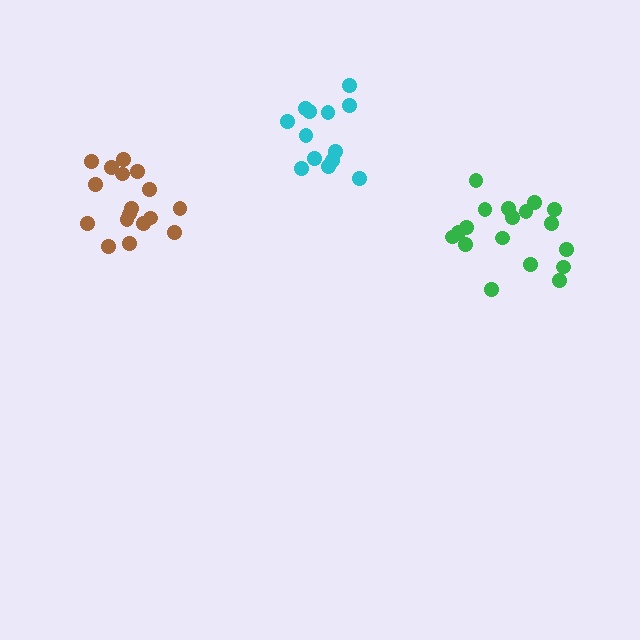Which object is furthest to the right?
The green cluster is rightmost.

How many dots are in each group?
Group 1: 17 dots, Group 2: 13 dots, Group 3: 18 dots (48 total).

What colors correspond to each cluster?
The clusters are colored: brown, cyan, green.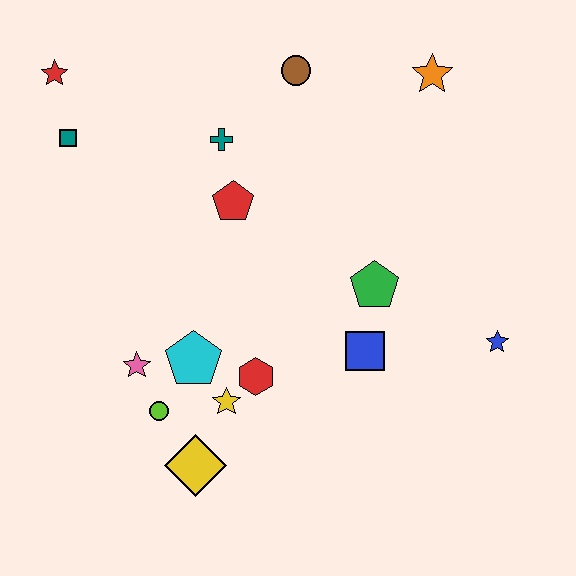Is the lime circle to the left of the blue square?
Yes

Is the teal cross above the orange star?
No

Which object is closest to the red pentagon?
The teal cross is closest to the red pentagon.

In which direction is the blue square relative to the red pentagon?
The blue square is below the red pentagon.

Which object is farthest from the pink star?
The orange star is farthest from the pink star.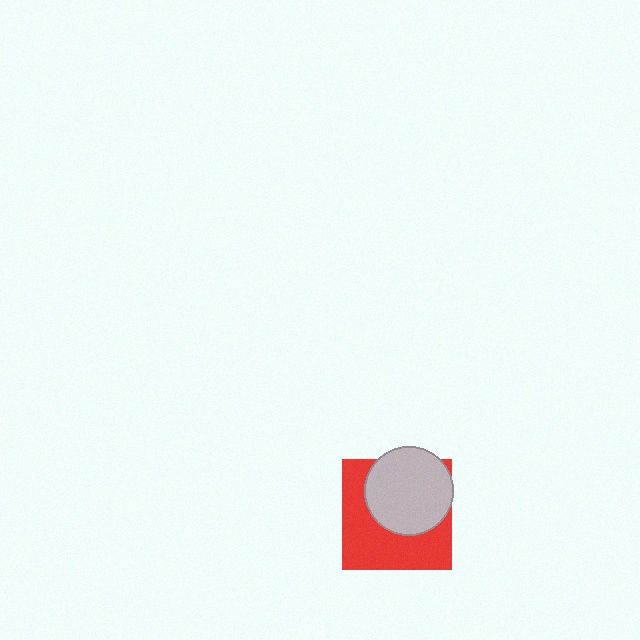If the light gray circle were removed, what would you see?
You would see the complete red square.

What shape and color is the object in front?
The object in front is a light gray circle.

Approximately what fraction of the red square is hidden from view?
Roughly 47% of the red square is hidden behind the light gray circle.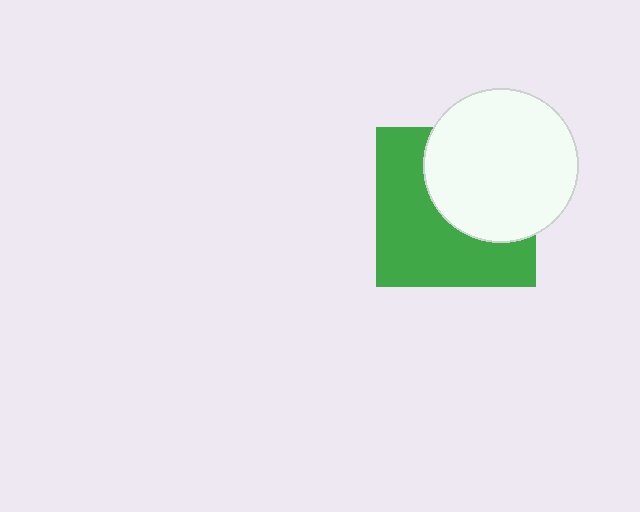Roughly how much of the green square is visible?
About half of it is visible (roughly 55%).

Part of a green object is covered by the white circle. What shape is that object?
It is a square.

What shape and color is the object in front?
The object in front is a white circle.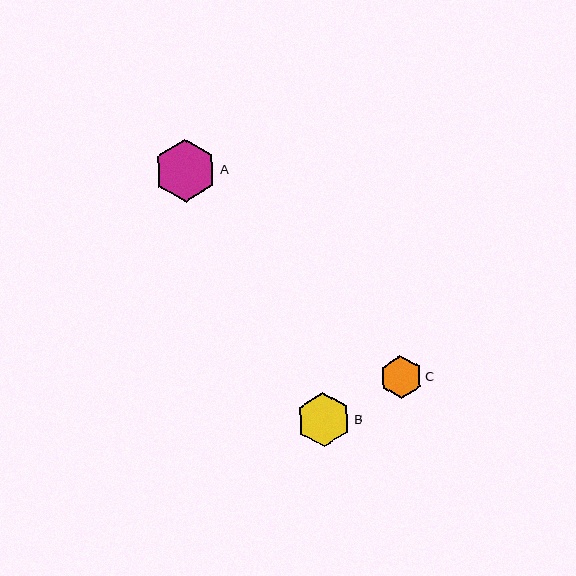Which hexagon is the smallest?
Hexagon C is the smallest with a size of approximately 43 pixels.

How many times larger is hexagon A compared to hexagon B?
Hexagon A is approximately 1.2 times the size of hexagon B.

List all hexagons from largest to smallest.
From largest to smallest: A, B, C.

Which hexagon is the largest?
Hexagon A is the largest with a size of approximately 63 pixels.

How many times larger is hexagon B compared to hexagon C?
Hexagon B is approximately 1.3 times the size of hexagon C.